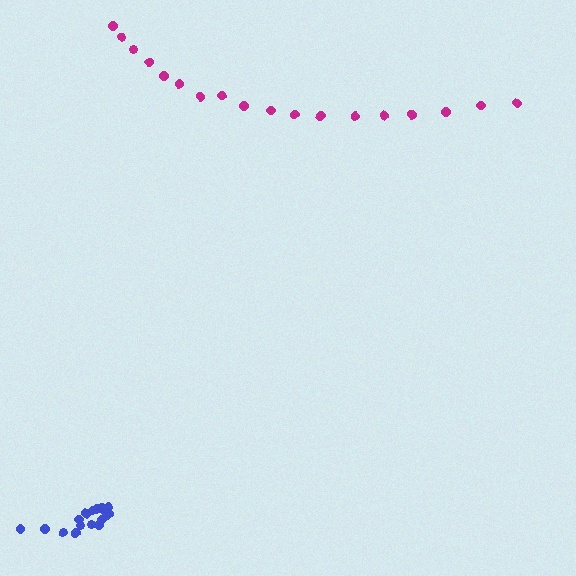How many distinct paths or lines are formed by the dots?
There are 2 distinct paths.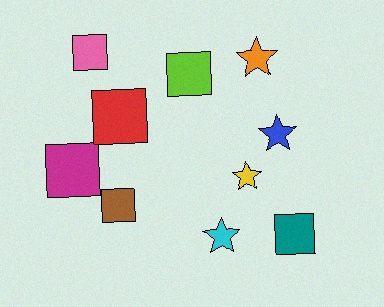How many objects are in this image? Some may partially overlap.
There are 10 objects.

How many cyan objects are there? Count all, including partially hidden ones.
There is 1 cyan object.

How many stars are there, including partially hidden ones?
There are 4 stars.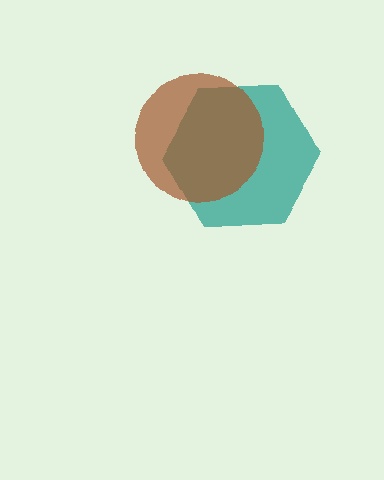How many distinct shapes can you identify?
There are 2 distinct shapes: a teal hexagon, a brown circle.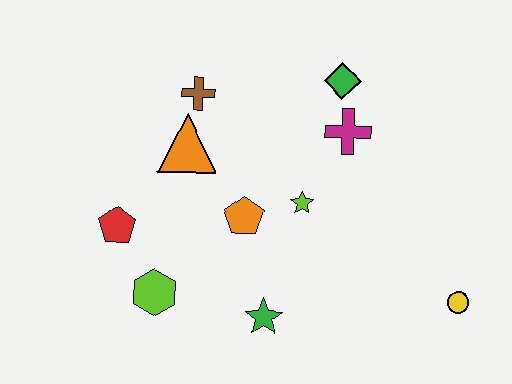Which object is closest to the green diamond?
The magenta cross is closest to the green diamond.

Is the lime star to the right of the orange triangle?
Yes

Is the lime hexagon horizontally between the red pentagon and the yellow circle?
Yes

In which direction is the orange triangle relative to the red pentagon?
The orange triangle is above the red pentagon.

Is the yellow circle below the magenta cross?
Yes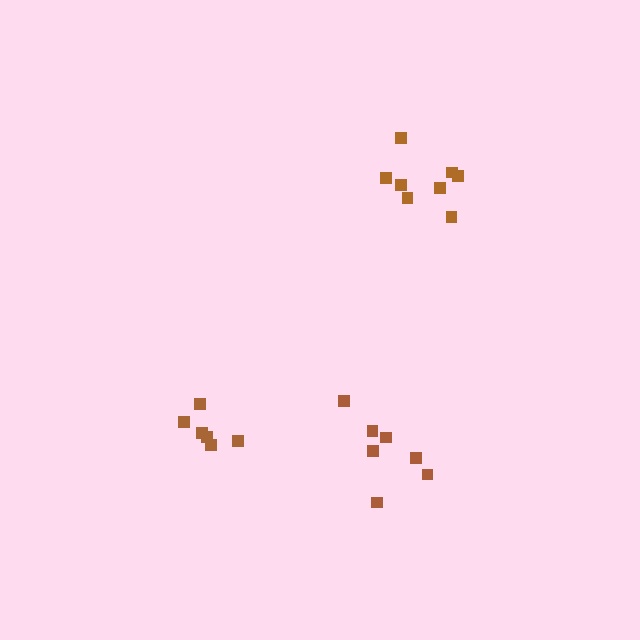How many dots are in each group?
Group 1: 8 dots, Group 2: 6 dots, Group 3: 7 dots (21 total).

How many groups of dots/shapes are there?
There are 3 groups.